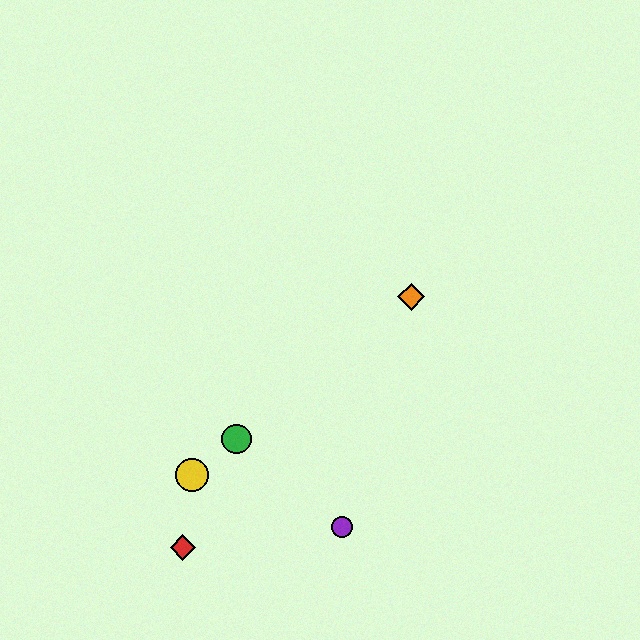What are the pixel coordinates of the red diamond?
The red diamond is at (183, 547).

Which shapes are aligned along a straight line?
The blue circle, the green circle, the yellow circle, the orange diamond are aligned along a straight line.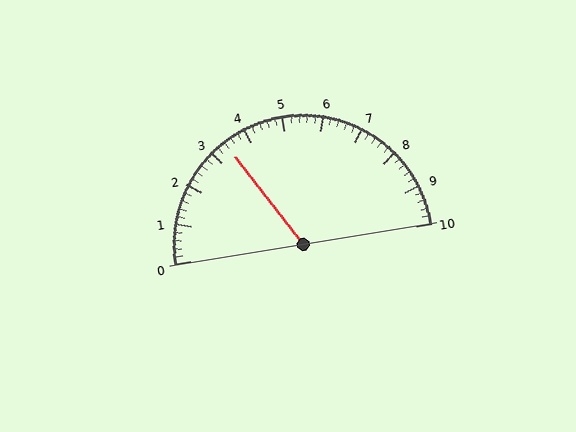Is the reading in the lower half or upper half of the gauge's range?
The reading is in the lower half of the range (0 to 10).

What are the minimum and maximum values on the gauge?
The gauge ranges from 0 to 10.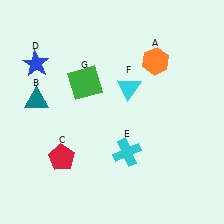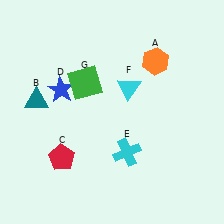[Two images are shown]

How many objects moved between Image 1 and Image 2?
1 object moved between the two images.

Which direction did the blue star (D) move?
The blue star (D) moved down.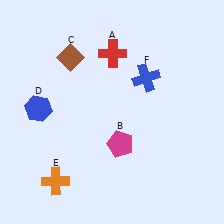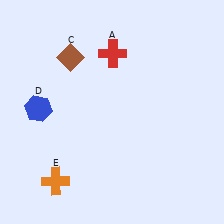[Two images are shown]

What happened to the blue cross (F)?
The blue cross (F) was removed in Image 2. It was in the top-right area of Image 1.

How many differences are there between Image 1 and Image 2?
There are 2 differences between the two images.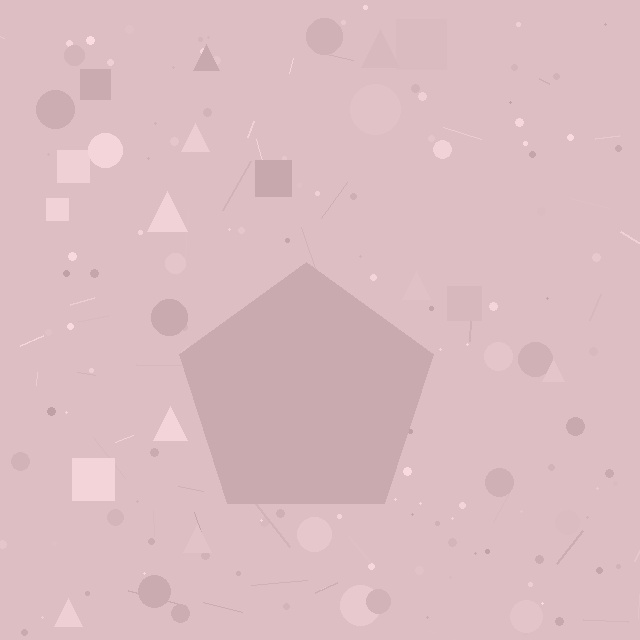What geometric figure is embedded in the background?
A pentagon is embedded in the background.